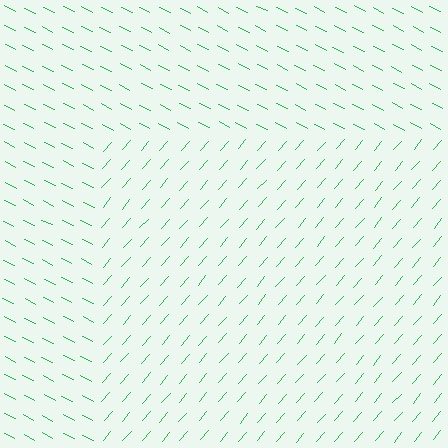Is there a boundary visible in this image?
Yes, there is a texture boundary formed by a change in line orientation.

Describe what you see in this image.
The image is filled with small green line segments. A rectangle region in the image has lines oriented differently from the surrounding lines, creating a visible texture boundary.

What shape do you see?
I see a rectangle.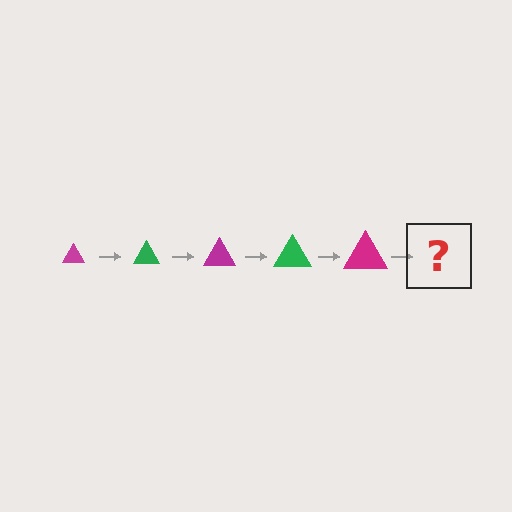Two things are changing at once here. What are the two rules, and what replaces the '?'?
The two rules are that the triangle grows larger each step and the color cycles through magenta and green. The '?' should be a green triangle, larger than the previous one.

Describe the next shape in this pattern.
It should be a green triangle, larger than the previous one.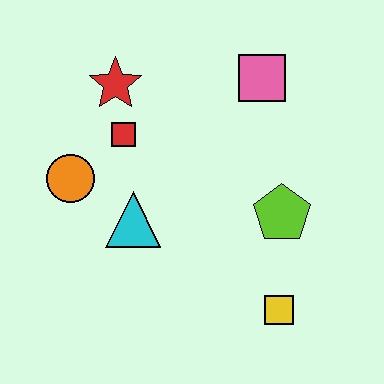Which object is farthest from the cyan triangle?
The pink square is farthest from the cyan triangle.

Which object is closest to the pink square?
The lime pentagon is closest to the pink square.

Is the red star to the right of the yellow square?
No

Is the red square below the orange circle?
No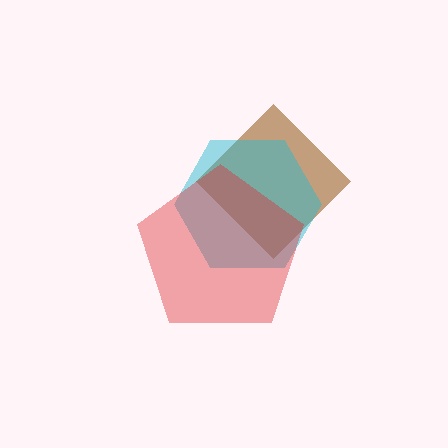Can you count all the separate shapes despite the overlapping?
Yes, there are 3 separate shapes.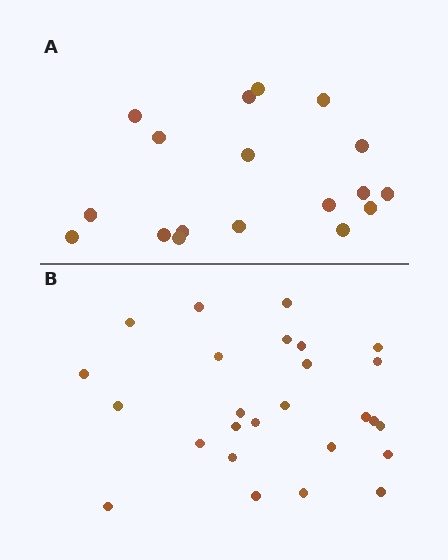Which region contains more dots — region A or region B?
Region B (the bottom region) has more dots.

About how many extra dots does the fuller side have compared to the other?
Region B has roughly 8 or so more dots than region A.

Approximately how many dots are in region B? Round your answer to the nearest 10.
About 30 dots. (The exact count is 26, which rounds to 30.)